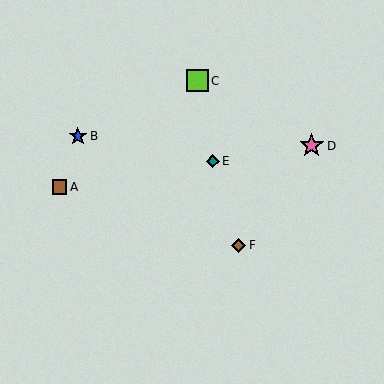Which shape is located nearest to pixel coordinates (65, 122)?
The blue star (labeled B) at (78, 136) is nearest to that location.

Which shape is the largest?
The pink star (labeled D) is the largest.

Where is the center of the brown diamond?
The center of the brown diamond is at (239, 245).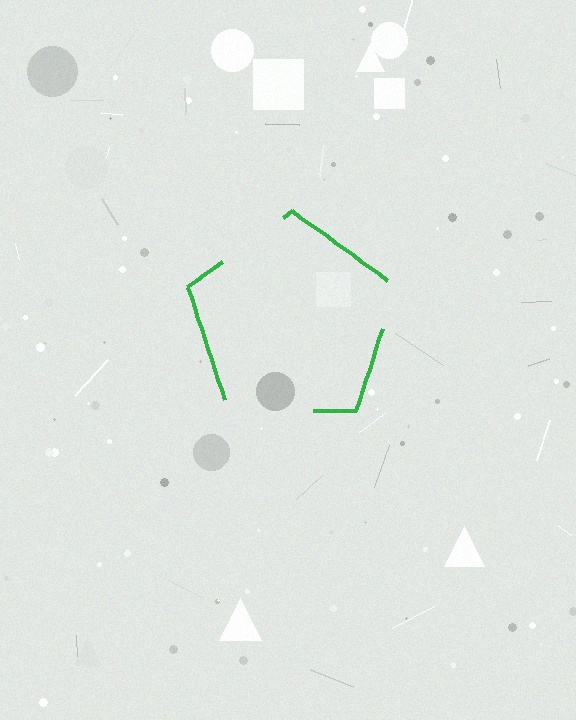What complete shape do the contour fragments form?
The contour fragments form a pentagon.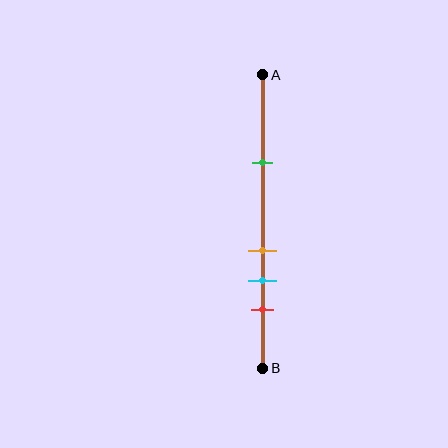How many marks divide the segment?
There are 4 marks dividing the segment.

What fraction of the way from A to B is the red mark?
The red mark is approximately 80% (0.8) of the way from A to B.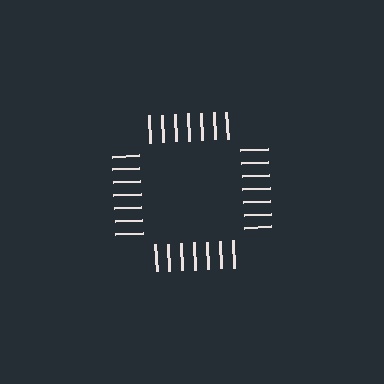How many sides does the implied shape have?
4 sides — the line-ends trace a square.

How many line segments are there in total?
28 — 7 along each of the 4 edges.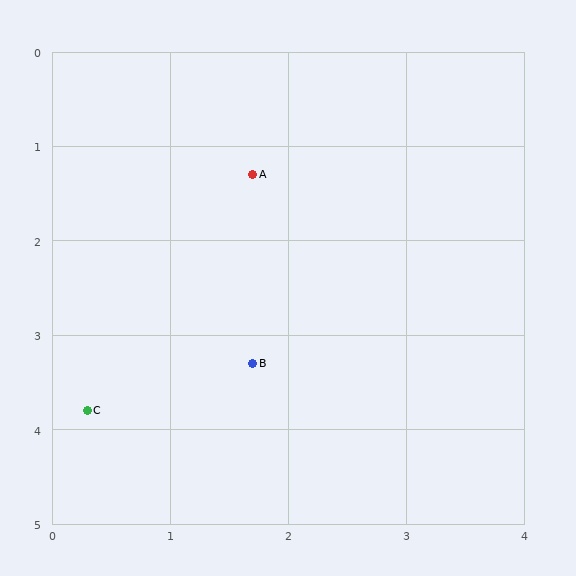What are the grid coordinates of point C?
Point C is at approximately (0.3, 3.8).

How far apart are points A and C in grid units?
Points A and C are about 2.9 grid units apart.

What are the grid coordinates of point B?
Point B is at approximately (1.7, 3.3).